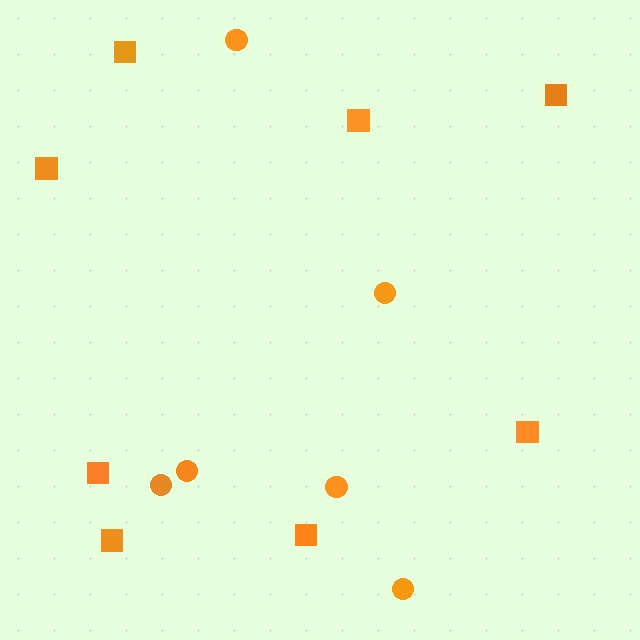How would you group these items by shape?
There are 2 groups: one group of circles (6) and one group of squares (8).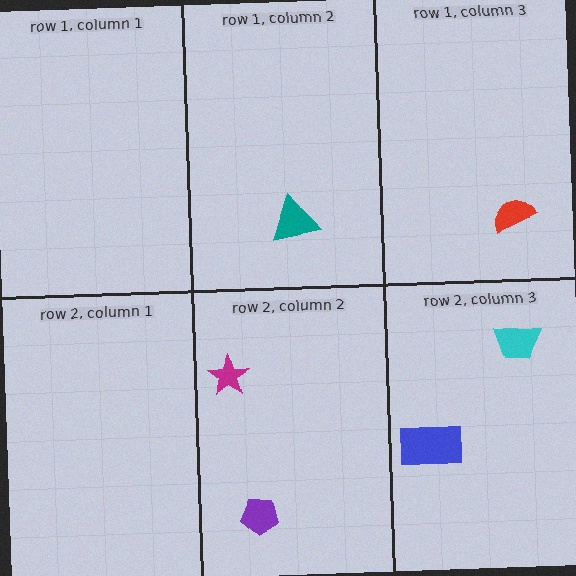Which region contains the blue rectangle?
The row 2, column 3 region.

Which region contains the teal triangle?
The row 1, column 2 region.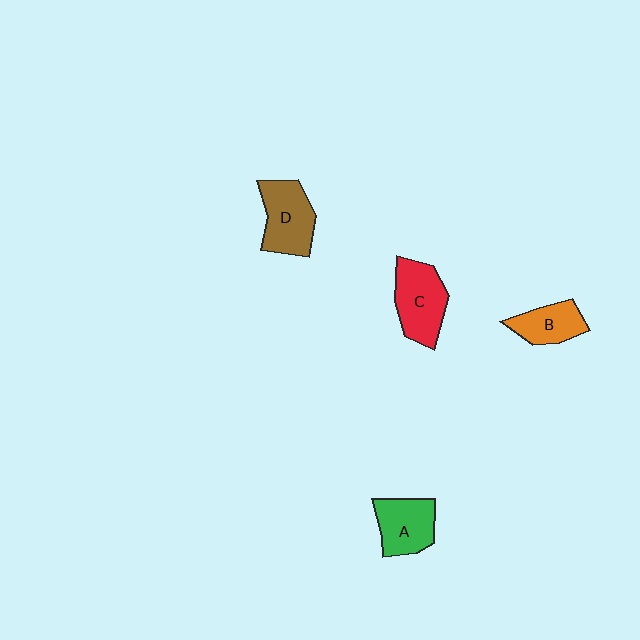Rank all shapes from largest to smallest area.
From largest to smallest: C (red), D (brown), A (green), B (orange).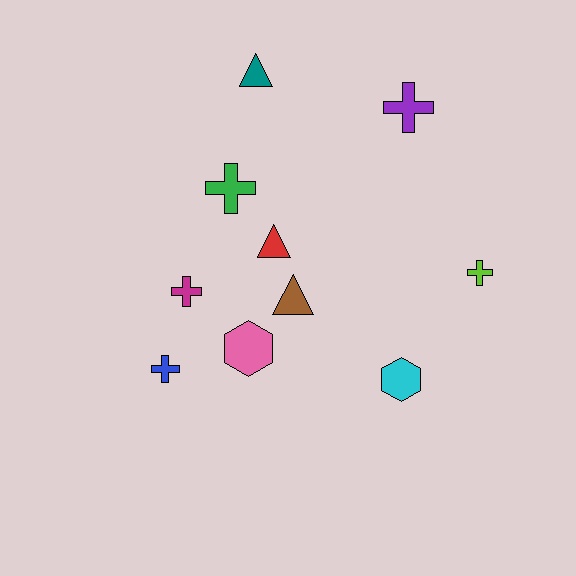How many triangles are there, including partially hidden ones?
There are 3 triangles.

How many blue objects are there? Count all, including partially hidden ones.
There is 1 blue object.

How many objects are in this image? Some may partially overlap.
There are 10 objects.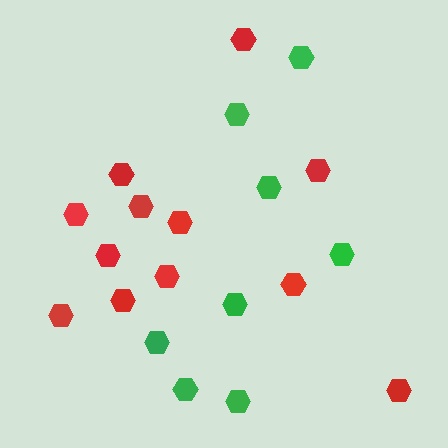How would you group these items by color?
There are 2 groups: one group of green hexagons (8) and one group of red hexagons (12).